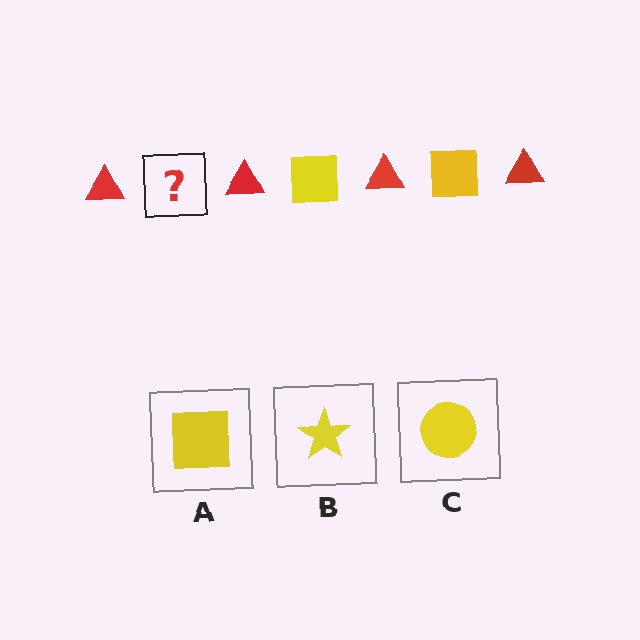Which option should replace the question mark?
Option A.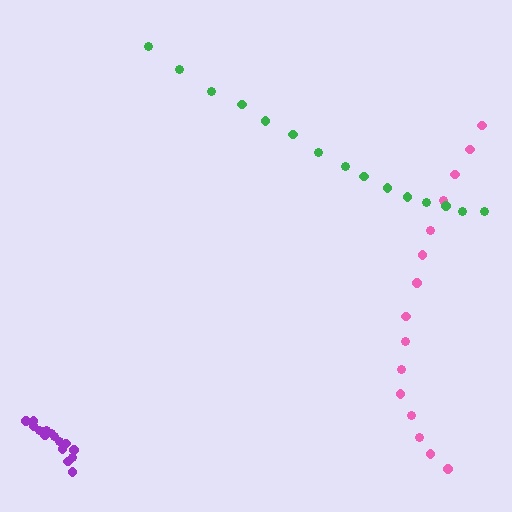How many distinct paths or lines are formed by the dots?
There are 3 distinct paths.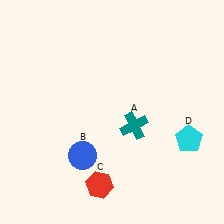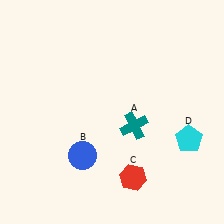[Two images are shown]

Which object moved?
The red hexagon (C) moved right.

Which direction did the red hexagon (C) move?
The red hexagon (C) moved right.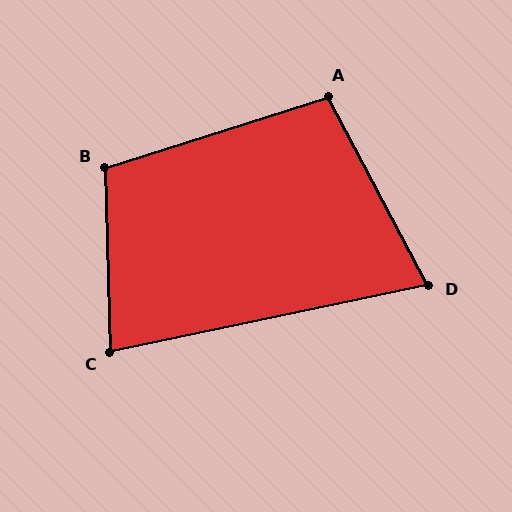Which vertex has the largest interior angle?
B, at approximately 106 degrees.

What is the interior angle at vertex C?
Approximately 80 degrees (acute).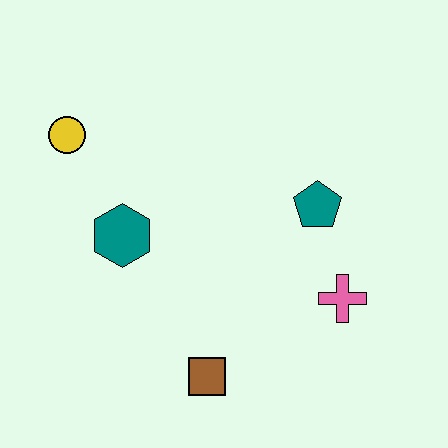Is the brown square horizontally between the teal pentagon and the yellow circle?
Yes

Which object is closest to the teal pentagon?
The pink cross is closest to the teal pentagon.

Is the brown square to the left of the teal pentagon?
Yes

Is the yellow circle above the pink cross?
Yes